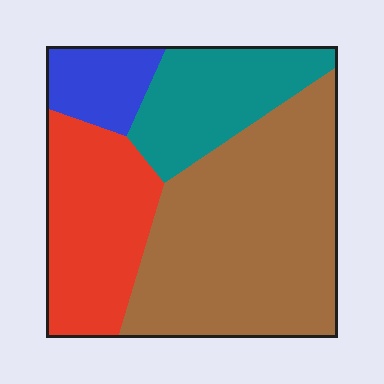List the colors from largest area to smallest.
From largest to smallest: brown, red, teal, blue.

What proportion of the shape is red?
Red takes up about one quarter (1/4) of the shape.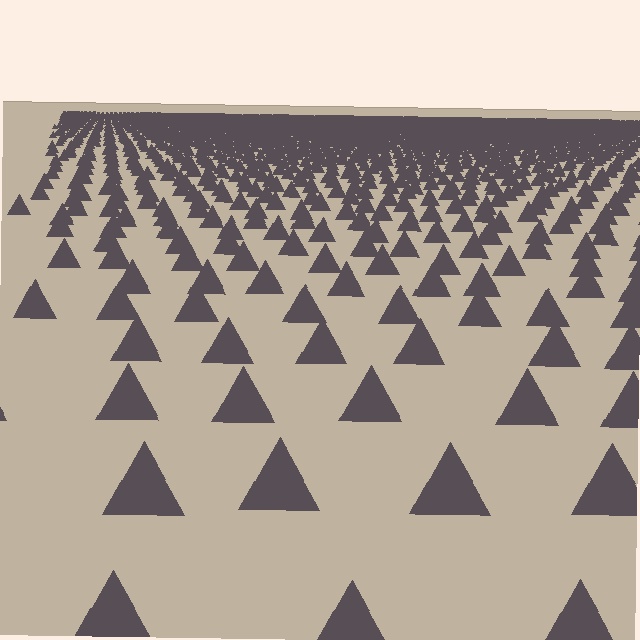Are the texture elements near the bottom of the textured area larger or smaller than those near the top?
Larger. Near the bottom, elements are closer to the viewer and appear at a bigger on-screen size.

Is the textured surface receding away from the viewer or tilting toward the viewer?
The surface is receding away from the viewer. Texture elements get smaller and denser toward the top.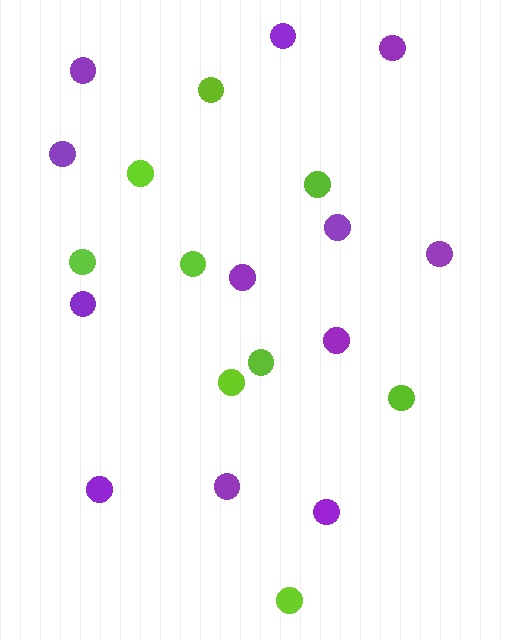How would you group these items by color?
There are 2 groups: one group of lime circles (9) and one group of purple circles (12).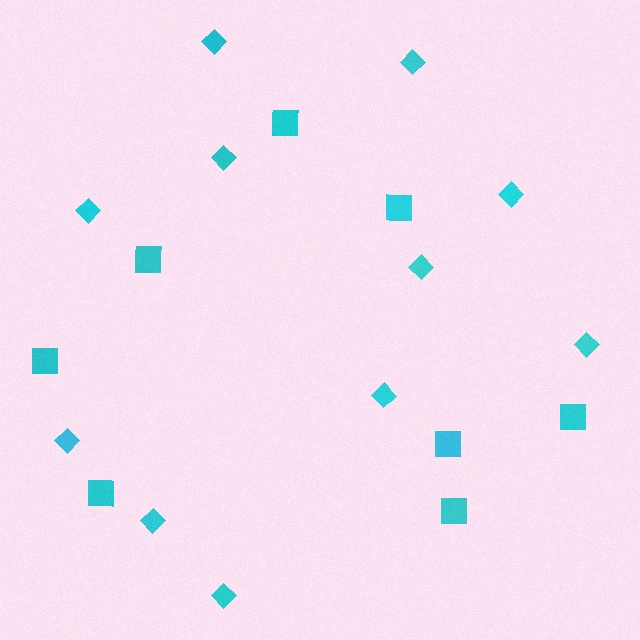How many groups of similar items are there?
There are 2 groups: one group of diamonds (11) and one group of squares (8).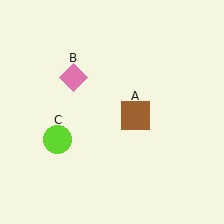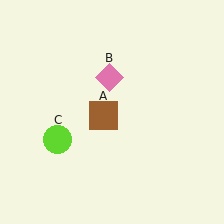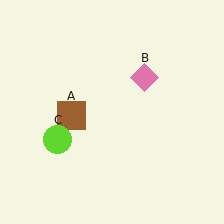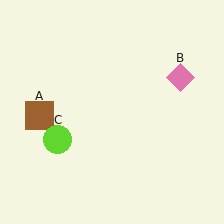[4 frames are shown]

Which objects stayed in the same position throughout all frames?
Lime circle (object C) remained stationary.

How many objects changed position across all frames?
2 objects changed position: brown square (object A), pink diamond (object B).